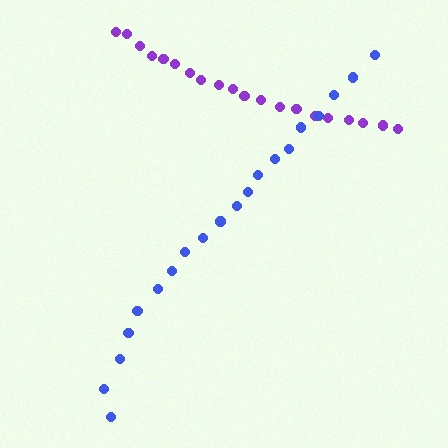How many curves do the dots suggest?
There are 2 distinct paths.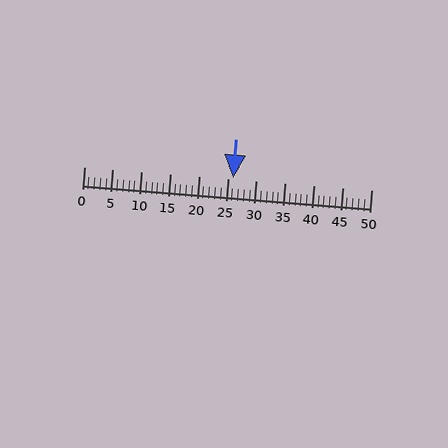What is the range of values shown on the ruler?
The ruler shows values from 0 to 50.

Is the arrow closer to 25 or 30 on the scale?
The arrow is closer to 25.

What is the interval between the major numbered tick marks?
The major tick marks are spaced 5 units apart.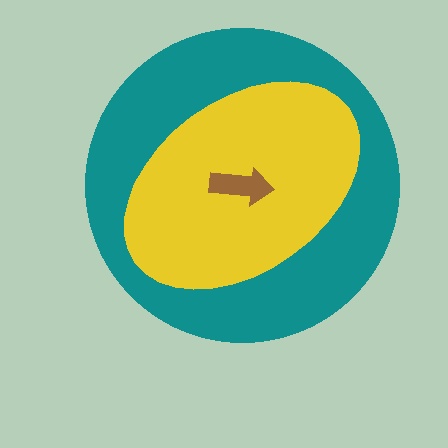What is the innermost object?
The brown arrow.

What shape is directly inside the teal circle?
The yellow ellipse.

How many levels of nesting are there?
3.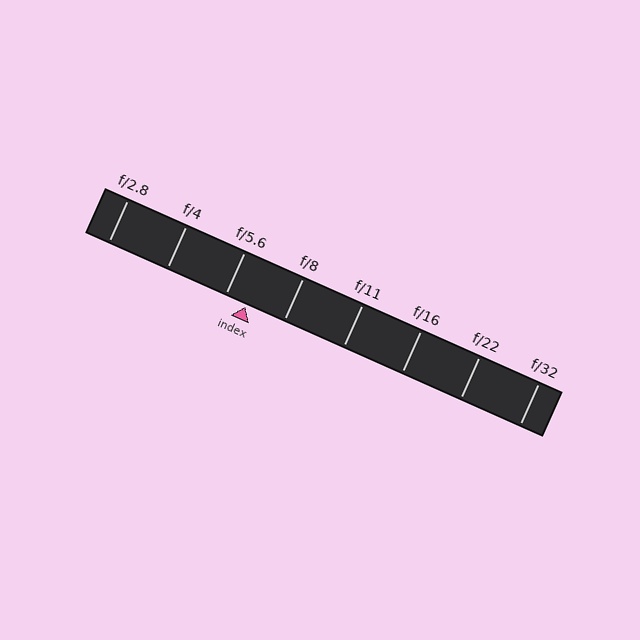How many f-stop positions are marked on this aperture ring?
There are 8 f-stop positions marked.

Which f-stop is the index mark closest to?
The index mark is closest to f/5.6.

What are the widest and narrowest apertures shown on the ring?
The widest aperture shown is f/2.8 and the narrowest is f/32.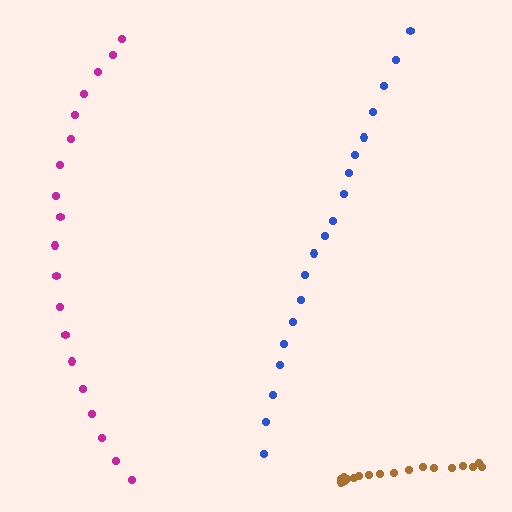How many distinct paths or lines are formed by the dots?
There are 3 distinct paths.